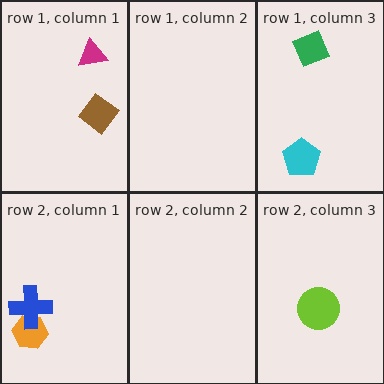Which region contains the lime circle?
The row 2, column 3 region.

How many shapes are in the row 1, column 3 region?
2.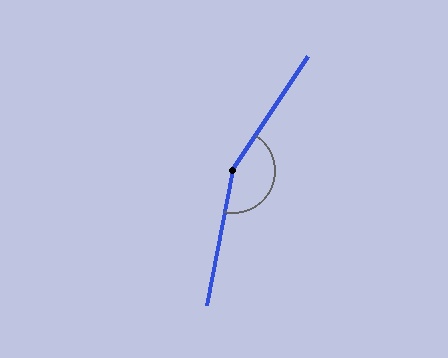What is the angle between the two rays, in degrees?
Approximately 158 degrees.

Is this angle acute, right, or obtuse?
It is obtuse.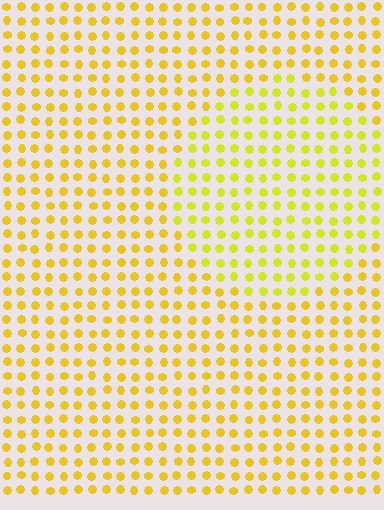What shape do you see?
I see a circle.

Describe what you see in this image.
The image is filled with small yellow elements in a uniform arrangement. A circle-shaped region is visible where the elements are tinted to a slightly different hue, forming a subtle color boundary.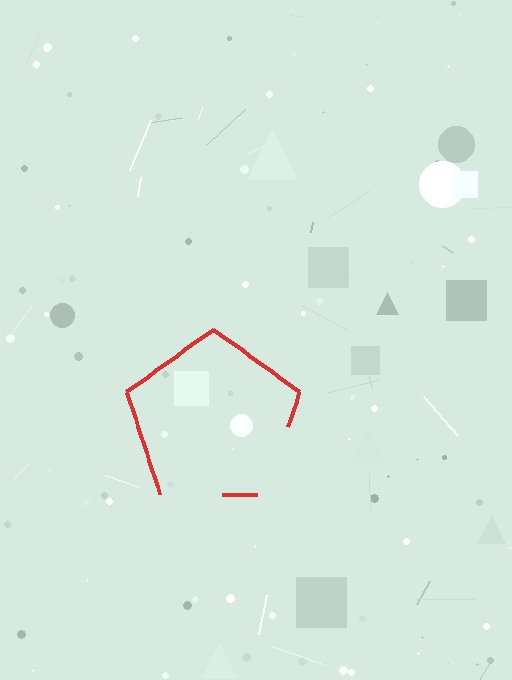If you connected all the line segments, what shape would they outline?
They would outline a pentagon.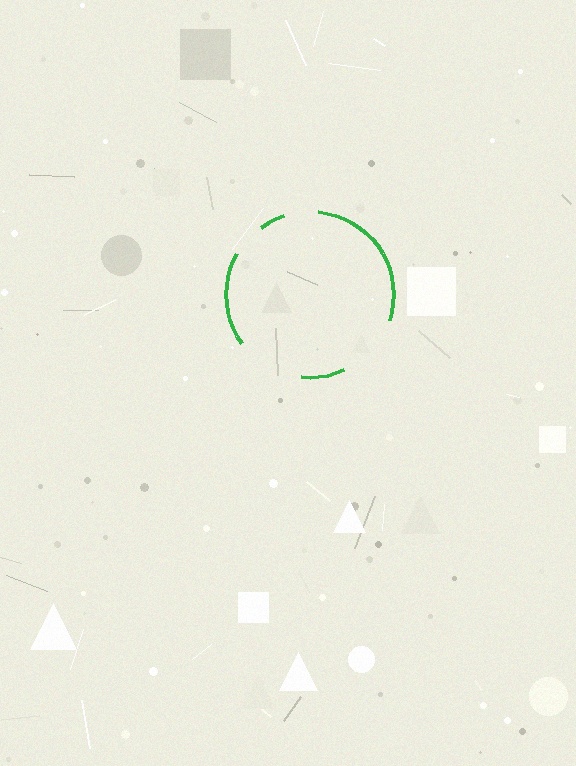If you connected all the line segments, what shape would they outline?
They would outline a circle.